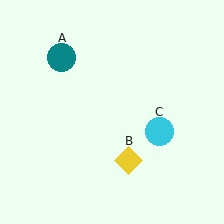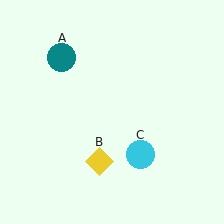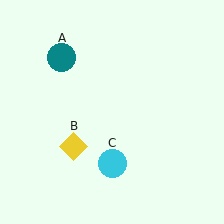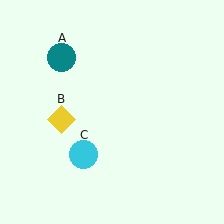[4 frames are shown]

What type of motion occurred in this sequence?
The yellow diamond (object B), cyan circle (object C) rotated clockwise around the center of the scene.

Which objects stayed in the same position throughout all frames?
Teal circle (object A) remained stationary.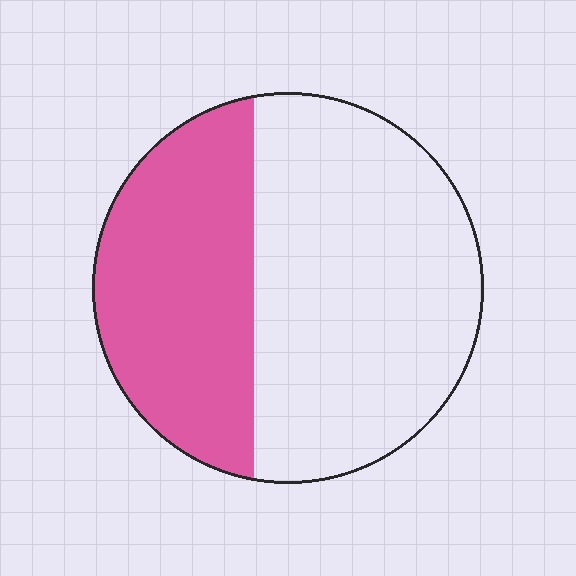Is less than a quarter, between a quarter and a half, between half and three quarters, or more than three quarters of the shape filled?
Between a quarter and a half.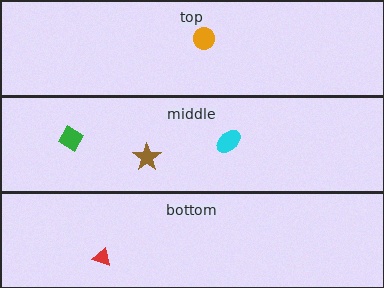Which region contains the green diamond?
The middle region.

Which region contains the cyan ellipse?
The middle region.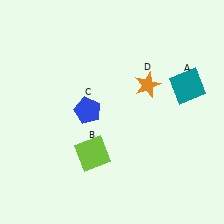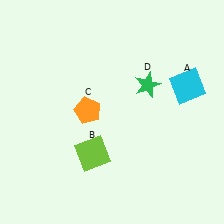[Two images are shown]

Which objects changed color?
A changed from teal to cyan. C changed from blue to orange. D changed from orange to green.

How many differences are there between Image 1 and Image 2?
There are 3 differences between the two images.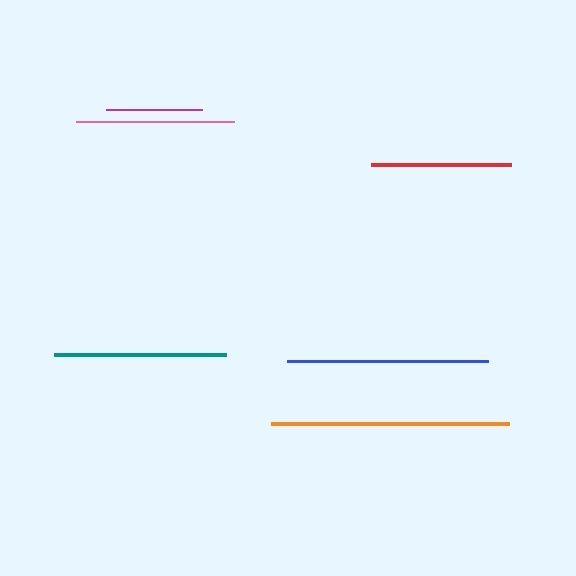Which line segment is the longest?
The orange line is the longest at approximately 238 pixels.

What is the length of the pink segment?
The pink segment is approximately 158 pixels long.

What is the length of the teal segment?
The teal segment is approximately 172 pixels long.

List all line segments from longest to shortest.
From longest to shortest: orange, blue, teal, pink, red, magenta.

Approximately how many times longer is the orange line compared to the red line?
The orange line is approximately 1.7 times the length of the red line.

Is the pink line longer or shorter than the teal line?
The teal line is longer than the pink line.